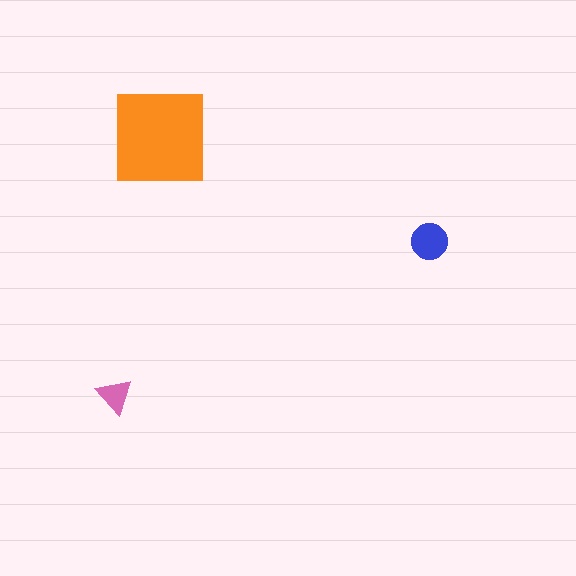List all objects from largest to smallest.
The orange square, the blue circle, the pink triangle.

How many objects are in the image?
There are 3 objects in the image.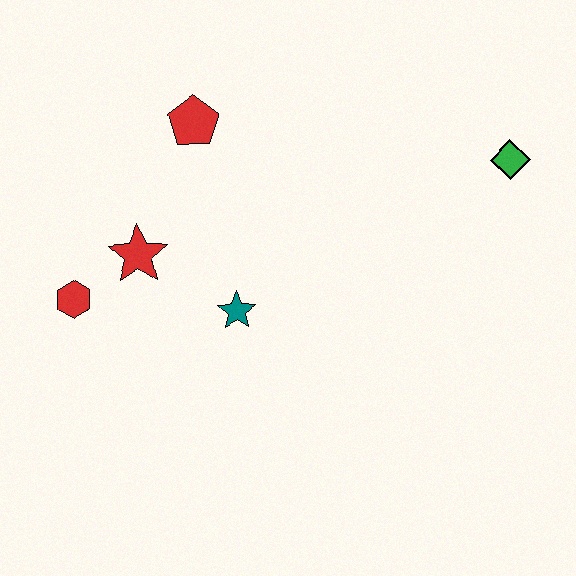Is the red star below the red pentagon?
Yes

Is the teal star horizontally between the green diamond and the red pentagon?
Yes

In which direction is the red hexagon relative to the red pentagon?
The red hexagon is below the red pentagon.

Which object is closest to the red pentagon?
The red star is closest to the red pentagon.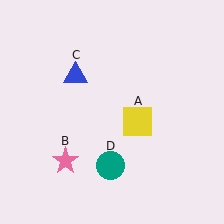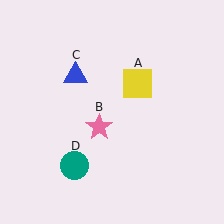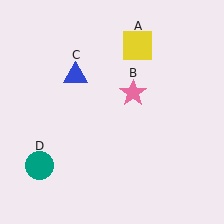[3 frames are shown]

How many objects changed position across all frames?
3 objects changed position: yellow square (object A), pink star (object B), teal circle (object D).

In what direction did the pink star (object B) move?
The pink star (object B) moved up and to the right.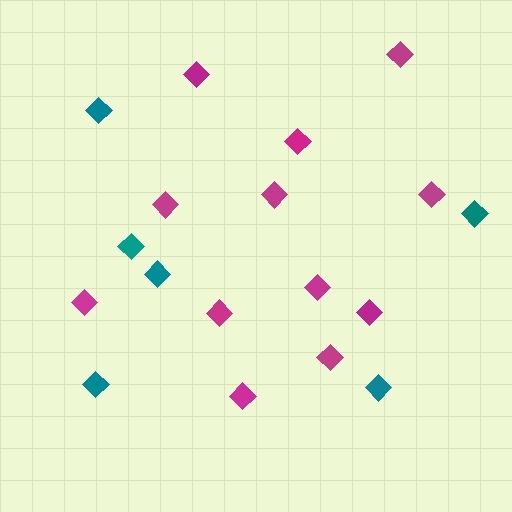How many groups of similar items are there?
There are 2 groups: one group of magenta diamonds (12) and one group of teal diamonds (6).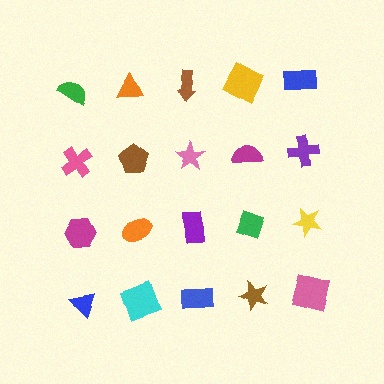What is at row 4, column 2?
A cyan square.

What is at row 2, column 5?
A purple cross.